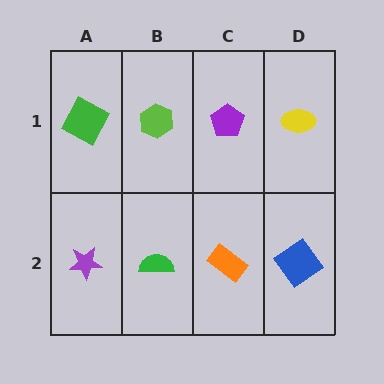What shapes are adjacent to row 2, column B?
A lime hexagon (row 1, column B), a purple star (row 2, column A), an orange rectangle (row 2, column C).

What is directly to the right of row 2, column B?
An orange rectangle.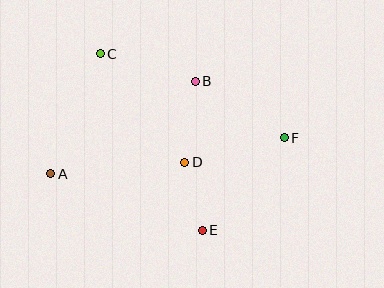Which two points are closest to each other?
Points D and E are closest to each other.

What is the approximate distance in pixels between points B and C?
The distance between B and C is approximately 99 pixels.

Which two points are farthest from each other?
Points A and F are farthest from each other.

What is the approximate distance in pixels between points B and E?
The distance between B and E is approximately 149 pixels.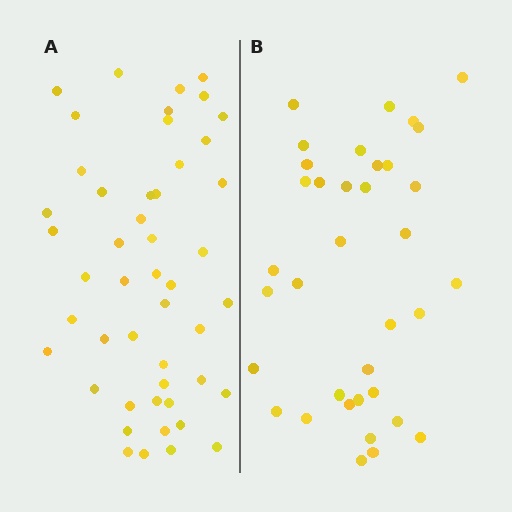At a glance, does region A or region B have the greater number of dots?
Region A (the left region) has more dots.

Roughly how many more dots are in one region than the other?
Region A has roughly 12 or so more dots than region B.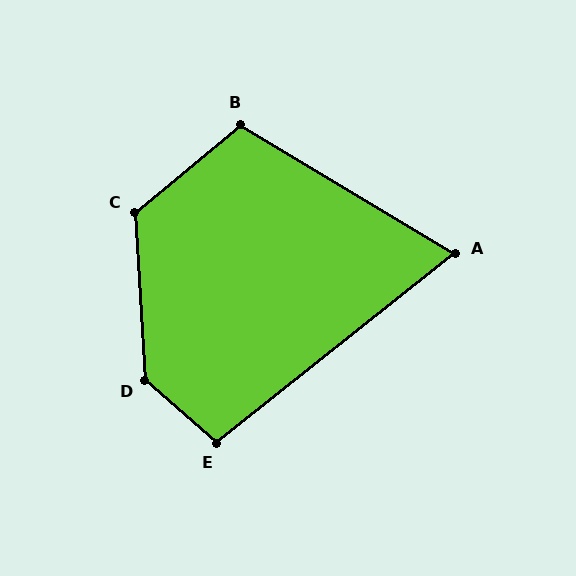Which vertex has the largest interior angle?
D, at approximately 134 degrees.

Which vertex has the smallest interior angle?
A, at approximately 70 degrees.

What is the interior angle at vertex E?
Approximately 100 degrees (obtuse).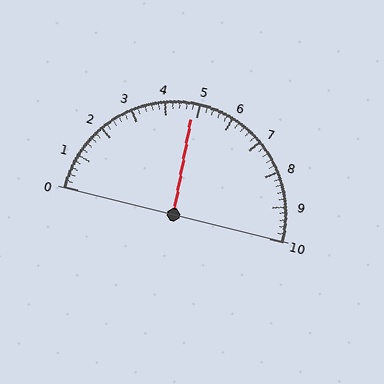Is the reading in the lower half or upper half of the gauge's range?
The reading is in the lower half of the range (0 to 10).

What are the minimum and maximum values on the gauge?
The gauge ranges from 0 to 10.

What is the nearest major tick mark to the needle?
The nearest major tick mark is 5.